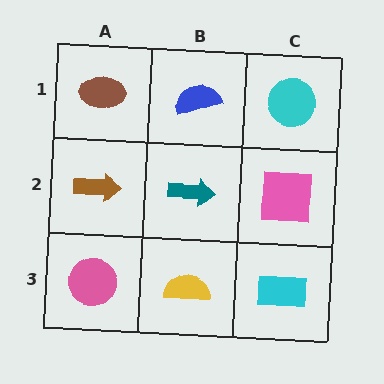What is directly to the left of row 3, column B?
A pink circle.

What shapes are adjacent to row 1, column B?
A teal arrow (row 2, column B), a brown ellipse (row 1, column A), a cyan circle (row 1, column C).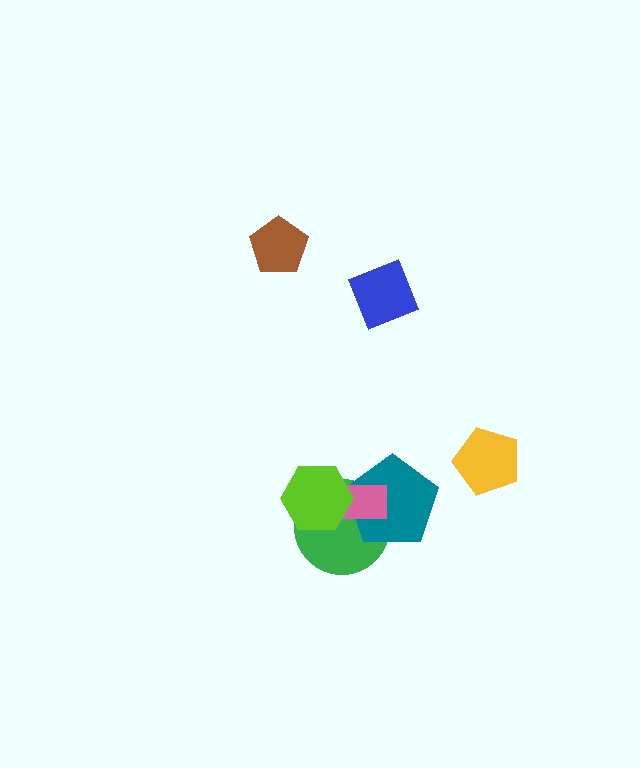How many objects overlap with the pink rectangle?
3 objects overlap with the pink rectangle.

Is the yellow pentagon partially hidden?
No, no other shape covers it.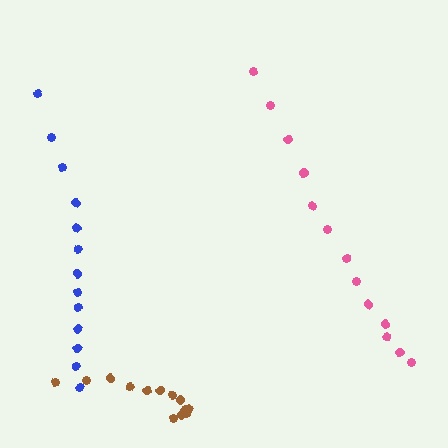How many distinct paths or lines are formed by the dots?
There are 3 distinct paths.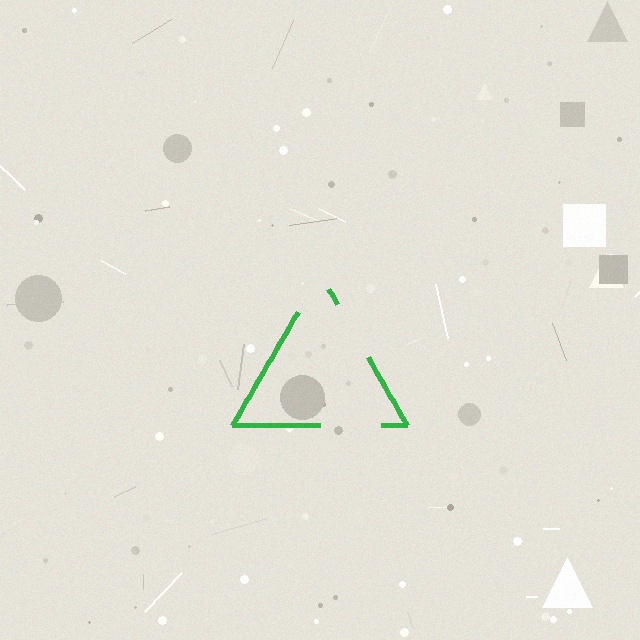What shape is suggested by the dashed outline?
The dashed outline suggests a triangle.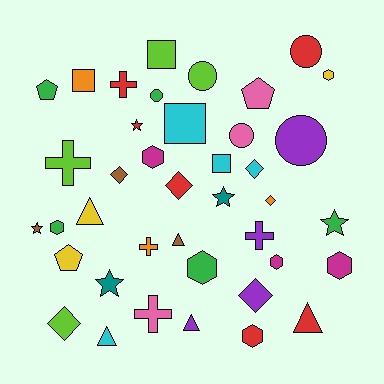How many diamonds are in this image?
There are 6 diamonds.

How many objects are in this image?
There are 40 objects.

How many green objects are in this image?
There are 5 green objects.